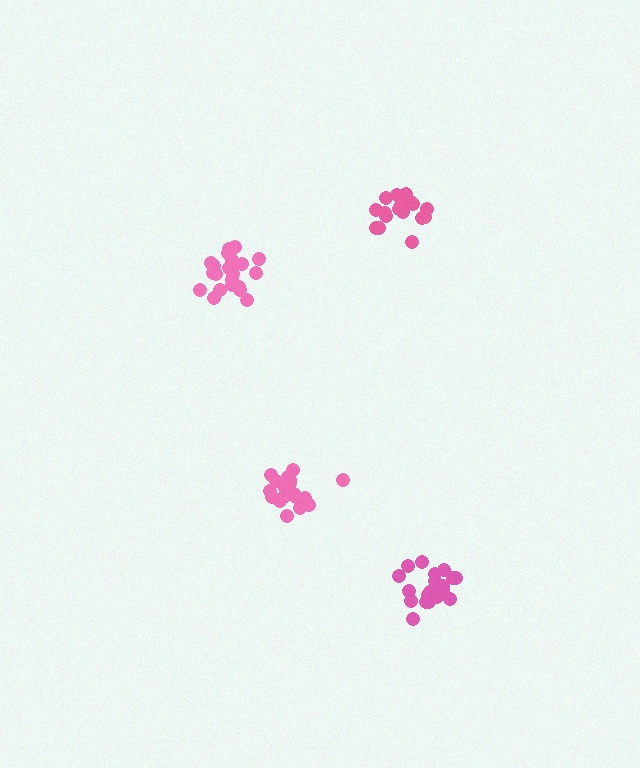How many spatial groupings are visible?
There are 4 spatial groupings.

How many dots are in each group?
Group 1: 21 dots, Group 2: 18 dots, Group 3: 18 dots, Group 4: 21 dots (78 total).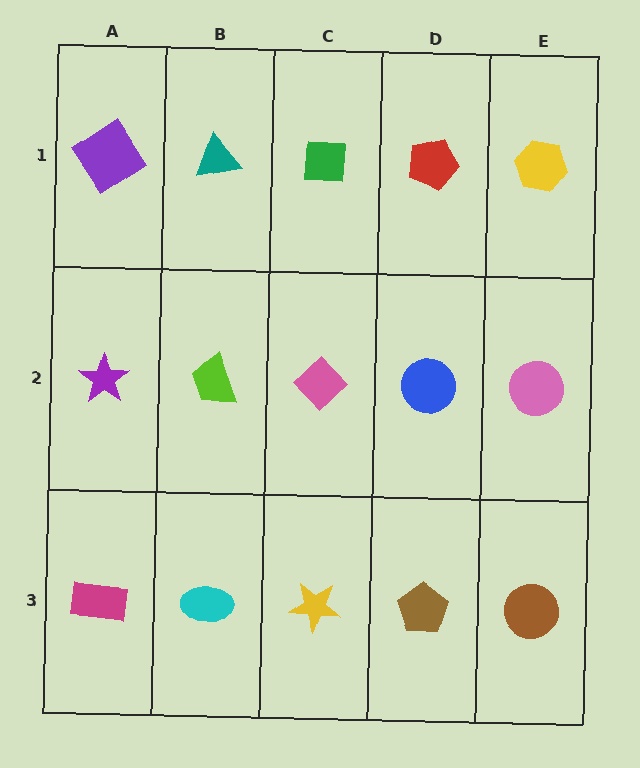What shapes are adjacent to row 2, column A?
A purple diamond (row 1, column A), a magenta rectangle (row 3, column A), a lime trapezoid (row 2, column B).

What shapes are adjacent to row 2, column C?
A green square (row 1, column C), a yellow star (row 3, column C), a lime trapezoid (row 2, column B), a blue circle (row 2, column D).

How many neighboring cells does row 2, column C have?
4.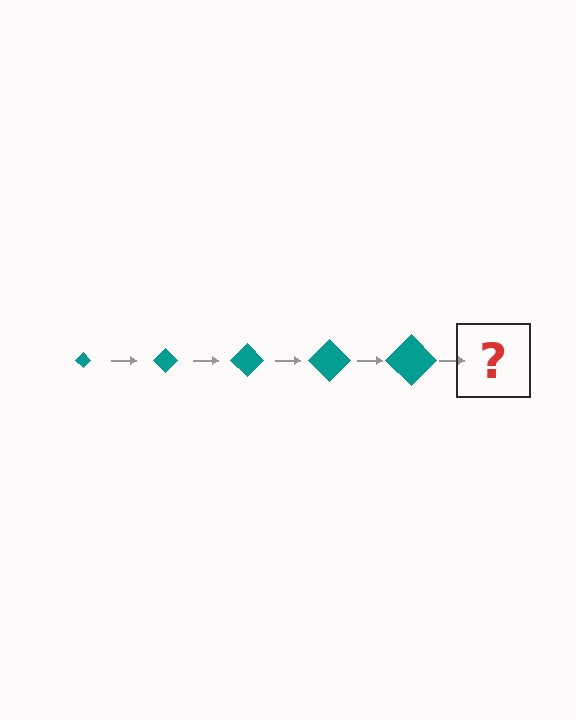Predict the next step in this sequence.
The next step is a teal diamond, larger than the previous one.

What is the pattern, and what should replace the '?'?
The pattern is that the diamond gets progressively larger each step. The '?' should be a teal diamond, larger than the previous one.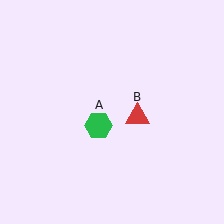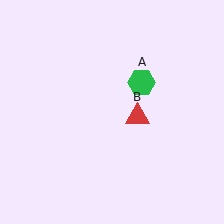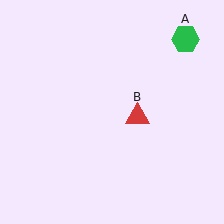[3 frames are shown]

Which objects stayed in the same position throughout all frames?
Red triangle (object B) remained stationary.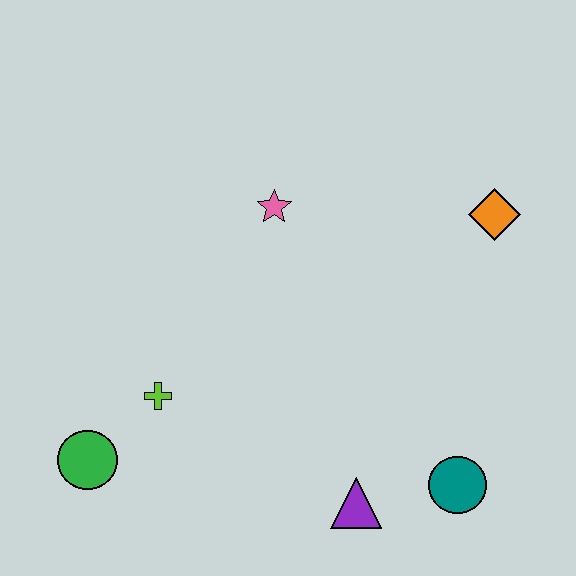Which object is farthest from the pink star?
The teal circle is farthest from the pink star.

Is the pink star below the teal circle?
No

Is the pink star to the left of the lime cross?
No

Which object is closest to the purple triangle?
The teal circle is closest to the purple triangle.